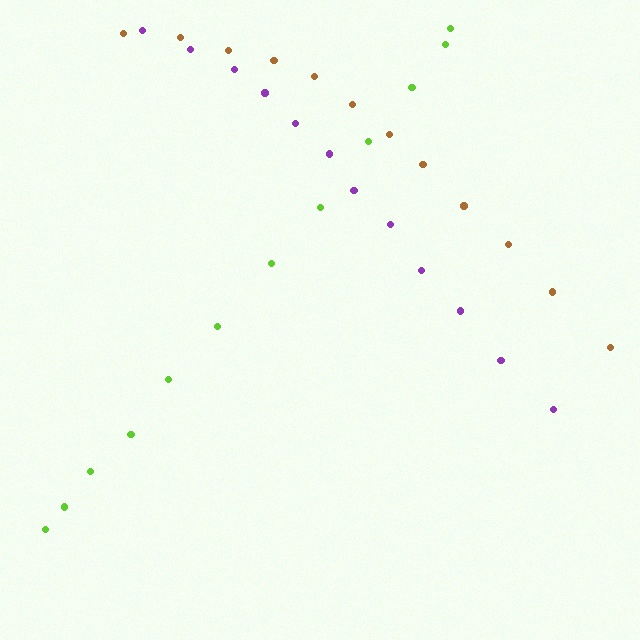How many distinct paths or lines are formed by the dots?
There are 3 distinct paths.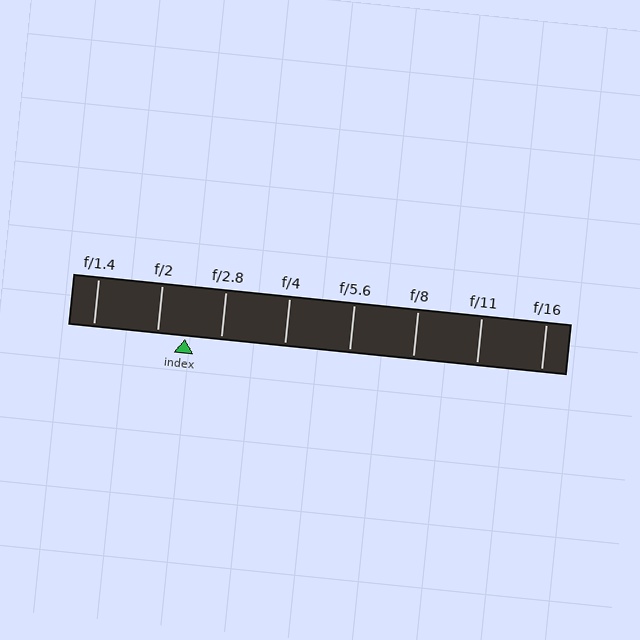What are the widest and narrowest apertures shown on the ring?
The widest aperture shown is f/1.4 and the narrowest is f/16.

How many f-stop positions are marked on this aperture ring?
There are 8 f-stop positions marked.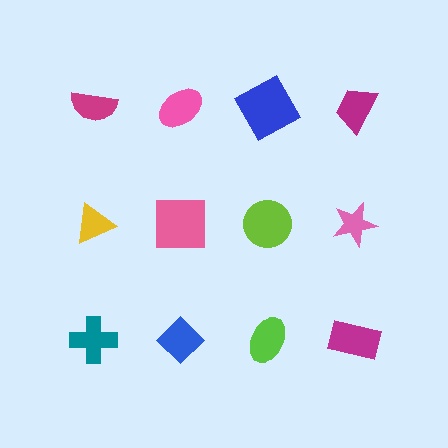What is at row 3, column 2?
A blue diamond.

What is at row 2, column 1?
A yellow triangle.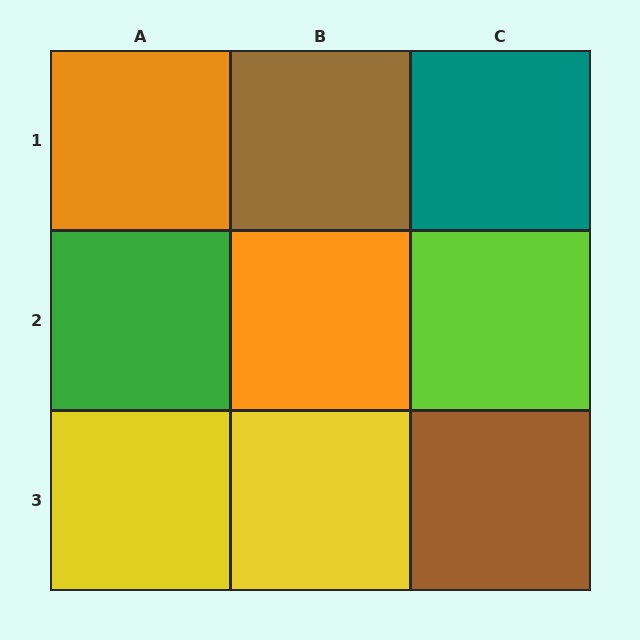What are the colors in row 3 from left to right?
Yellow, yellow, brown.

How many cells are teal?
1 cell is teal.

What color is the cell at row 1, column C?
Teal.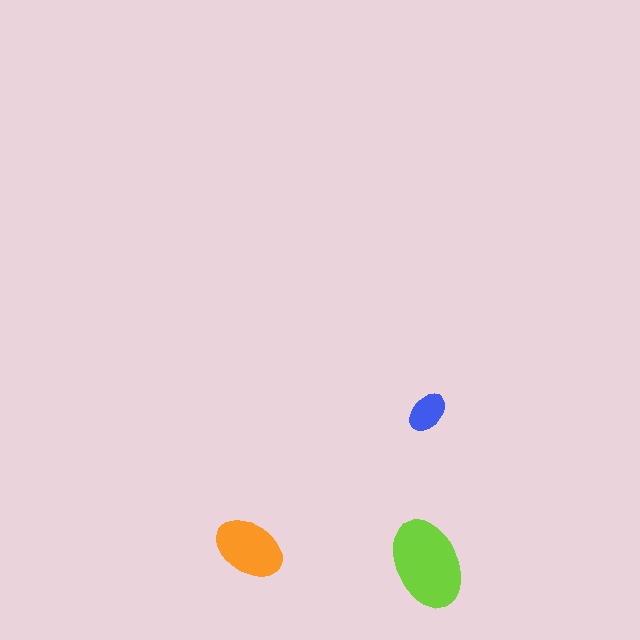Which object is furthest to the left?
The orange ellipse is leftmost.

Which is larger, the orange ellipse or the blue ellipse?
The orange one.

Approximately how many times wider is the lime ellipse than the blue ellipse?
About 2 times wider.